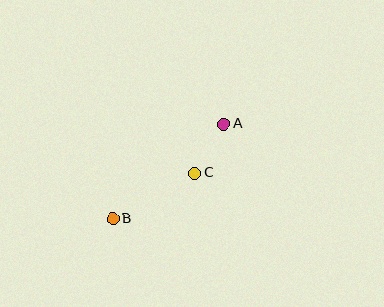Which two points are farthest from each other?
Points A and B are farthest from each other.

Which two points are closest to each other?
Points A and C are closest to each other.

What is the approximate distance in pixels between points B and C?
The distance between B and C is approximately 93 pixels.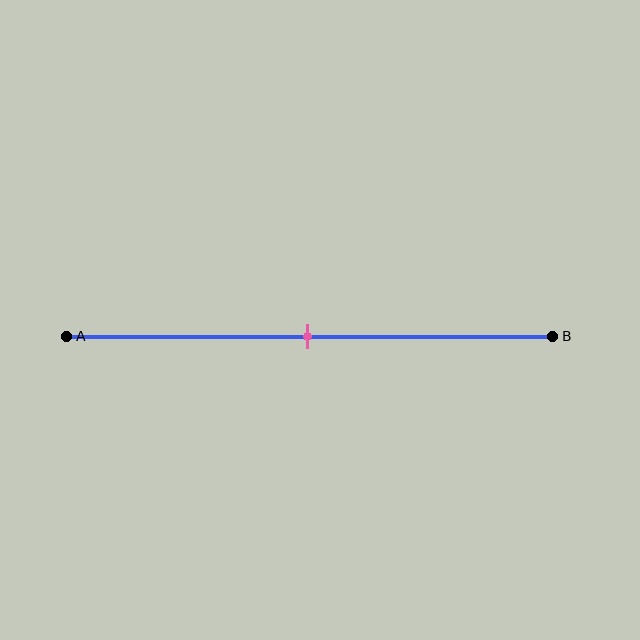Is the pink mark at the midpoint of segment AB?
Yes, the mark is approximately at the midpoint.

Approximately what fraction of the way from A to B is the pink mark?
The pink mark is approximately 50% of the way from A to B.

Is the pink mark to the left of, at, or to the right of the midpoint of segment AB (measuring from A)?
The pink mark is approximately at the midpoint of segment AB.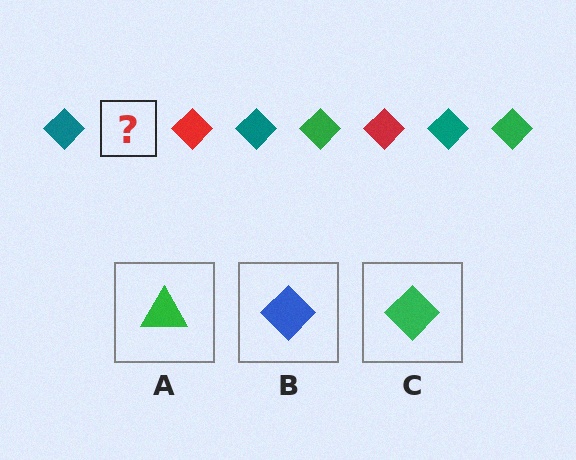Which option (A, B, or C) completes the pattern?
C.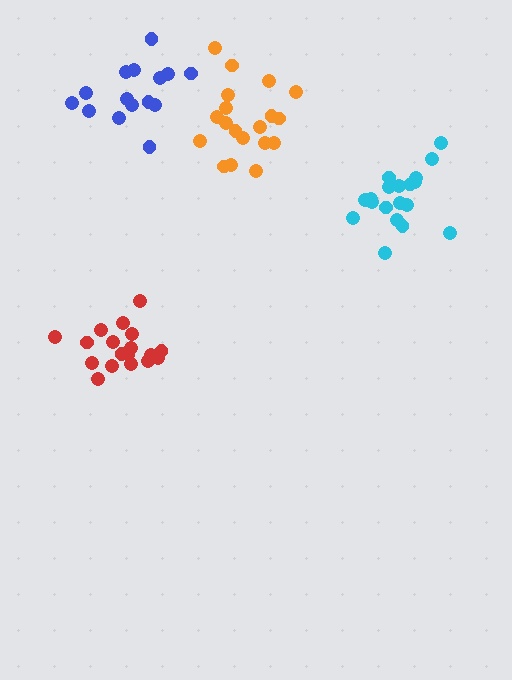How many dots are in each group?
Group 1: 18 dots, Group 2: 19 dots, Group 3: 19 dots, Group 4: 15 dots (71 total).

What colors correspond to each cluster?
The clusters are colored: red, cyan, orange, blue.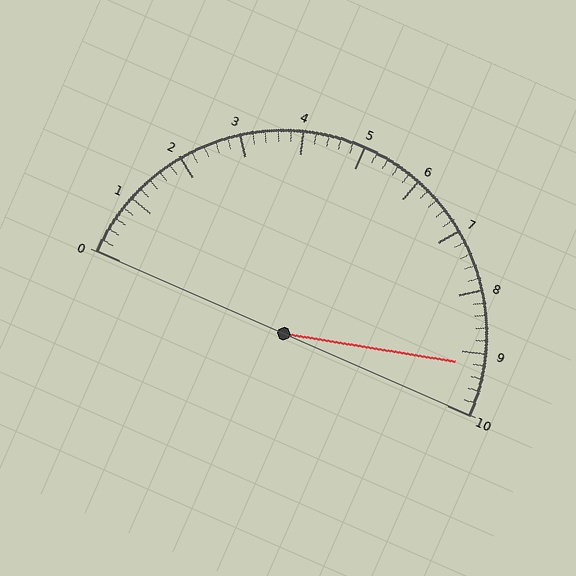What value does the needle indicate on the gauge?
The needle indicates approximately 9.2.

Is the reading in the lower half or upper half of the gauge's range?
The reading is in the upper half of the range (0 to 10).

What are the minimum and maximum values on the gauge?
The gauge ranges from 0 to 10.